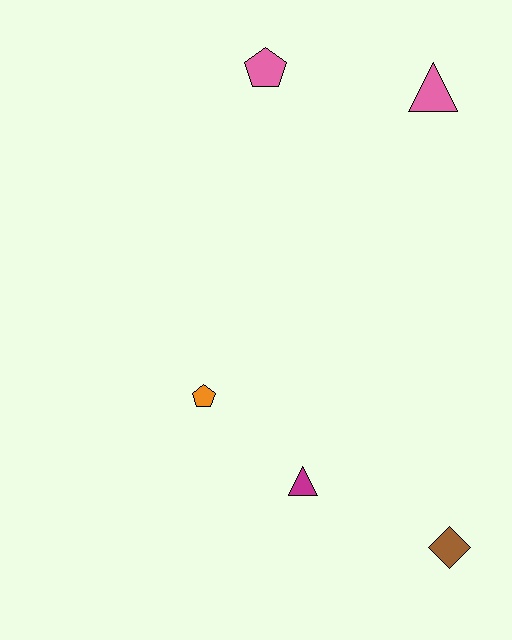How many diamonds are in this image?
There is 1 diamond.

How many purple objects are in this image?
There are no purple objects.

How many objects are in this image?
There are 5 objects.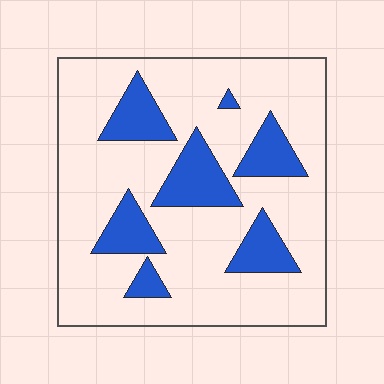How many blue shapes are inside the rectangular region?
7.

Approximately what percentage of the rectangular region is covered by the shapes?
Approximately 20%.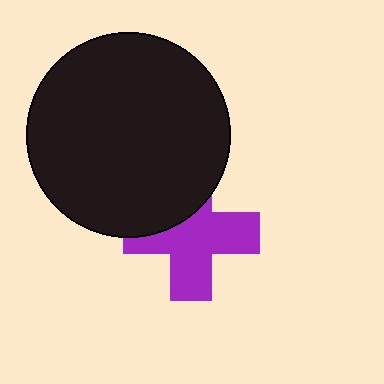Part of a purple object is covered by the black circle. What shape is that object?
It is a cross.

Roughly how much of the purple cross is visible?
Most of it is visible (roughly 66%).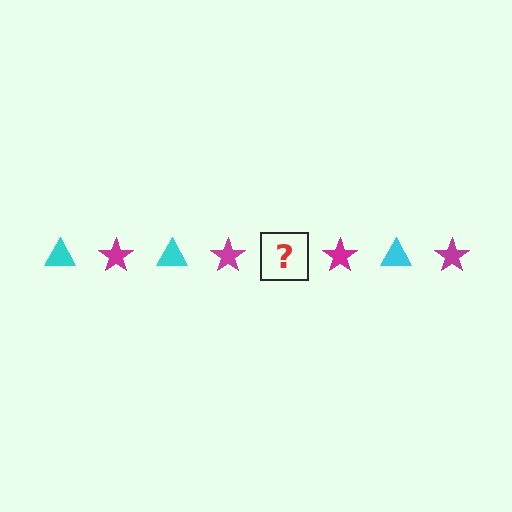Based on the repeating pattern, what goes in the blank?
The blank should be a cyan triangle.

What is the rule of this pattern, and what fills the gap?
The rule is that the pattern alternates between cyan triangle and magenta star. The gap should be filled with a cyan triangle.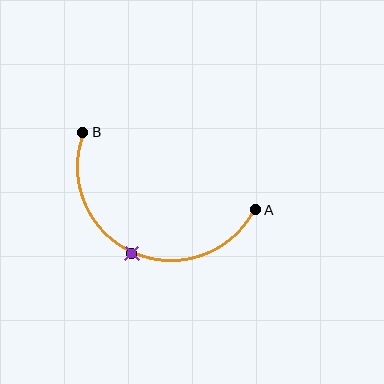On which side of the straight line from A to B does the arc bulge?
The arc bulges below the straight line connecting A and B.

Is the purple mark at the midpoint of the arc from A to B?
Yes. The purple mark lies on the arc at equal arc-length from both A and B — it is the arc midpoint.